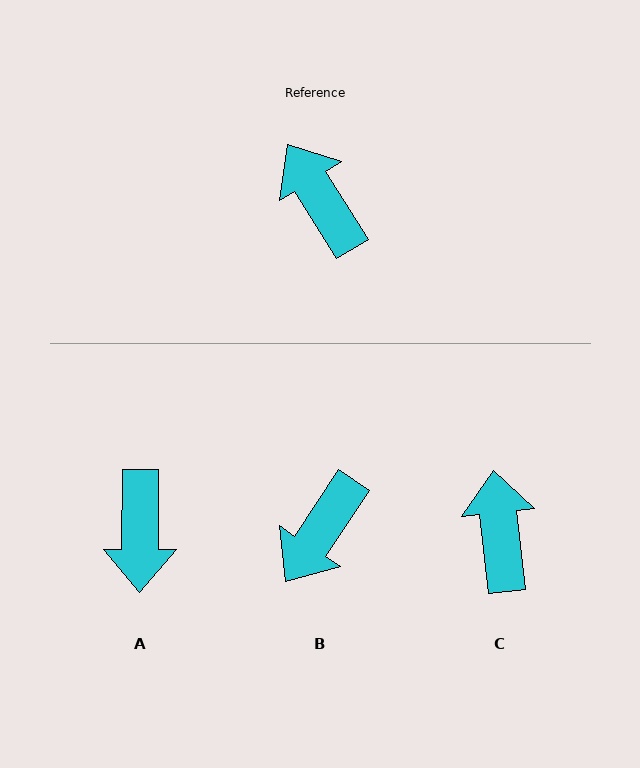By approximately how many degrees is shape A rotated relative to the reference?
Approximately 148 degrees counter-clockwise.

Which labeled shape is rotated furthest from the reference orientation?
A, about 148 degrees away.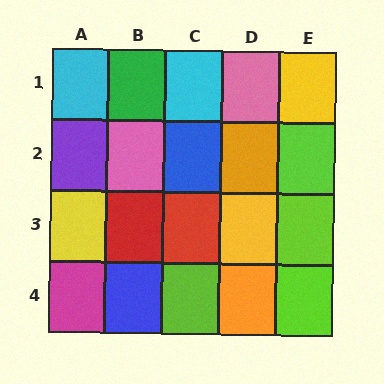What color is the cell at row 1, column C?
Cyan.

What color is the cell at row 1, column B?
Green.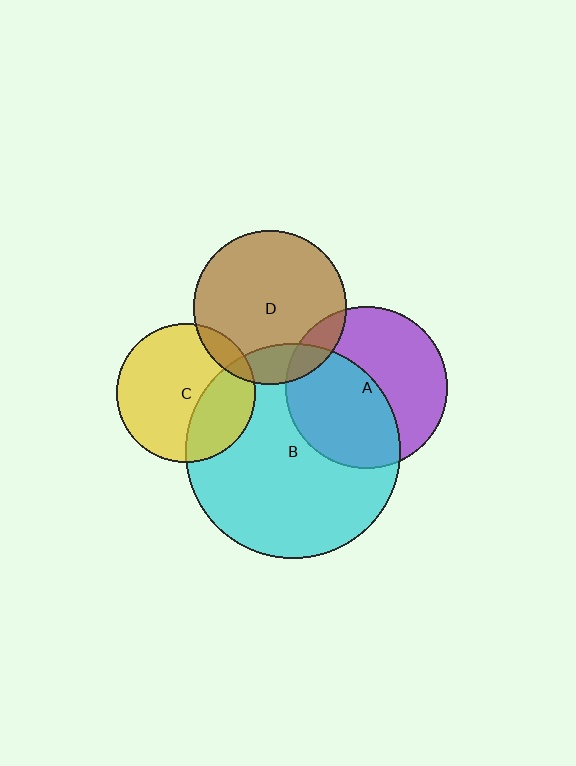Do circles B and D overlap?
Yes.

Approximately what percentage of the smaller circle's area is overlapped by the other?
Approximately 15%.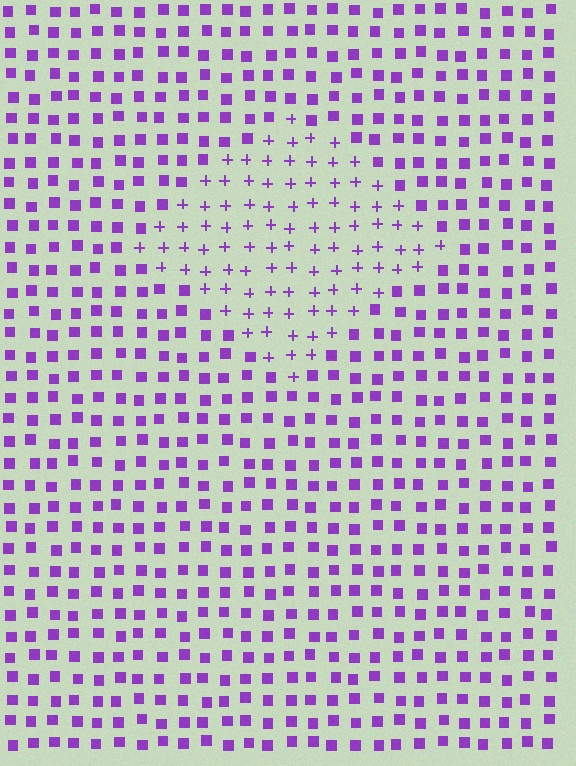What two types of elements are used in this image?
The image uses plus signs inside the diamond region and squares outside it.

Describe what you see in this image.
The image is filled with small purple elements arranged in a uniform grid. A diamond-shaped region contains plus signs, while the surrounding area contains squares. The boundary is defined purely by the change in element shape.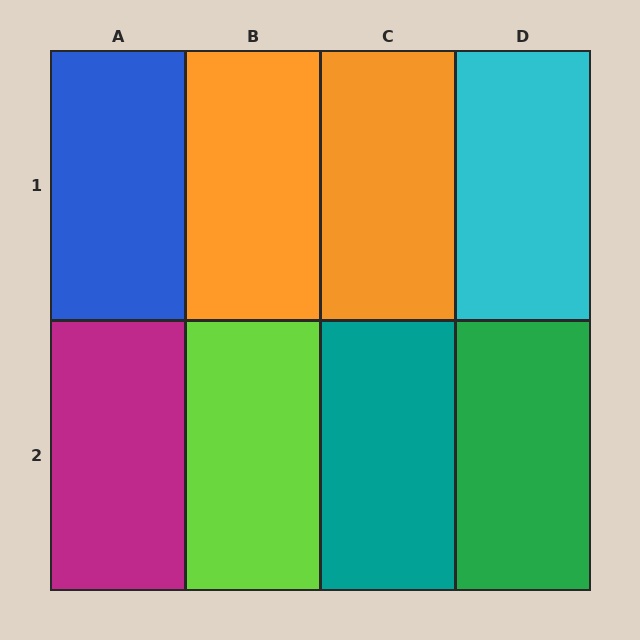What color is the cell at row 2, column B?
Lime.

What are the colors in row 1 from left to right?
Blue, orange, orange, cyan.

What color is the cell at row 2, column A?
Magenta.